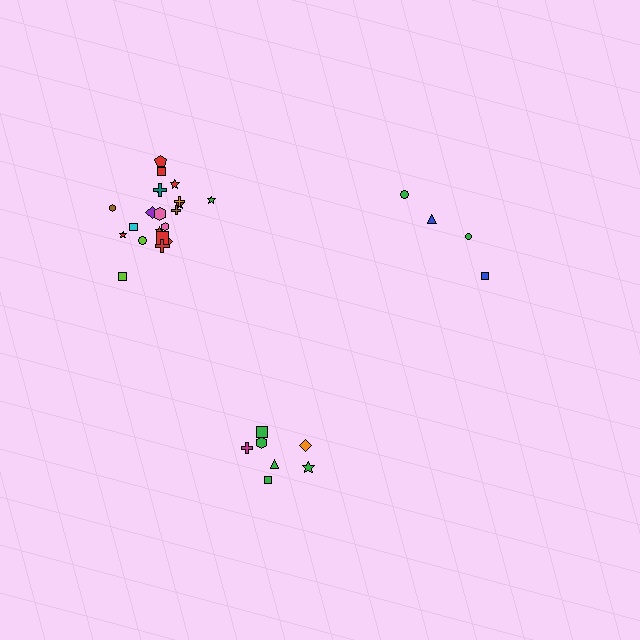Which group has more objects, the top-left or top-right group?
The top-left group.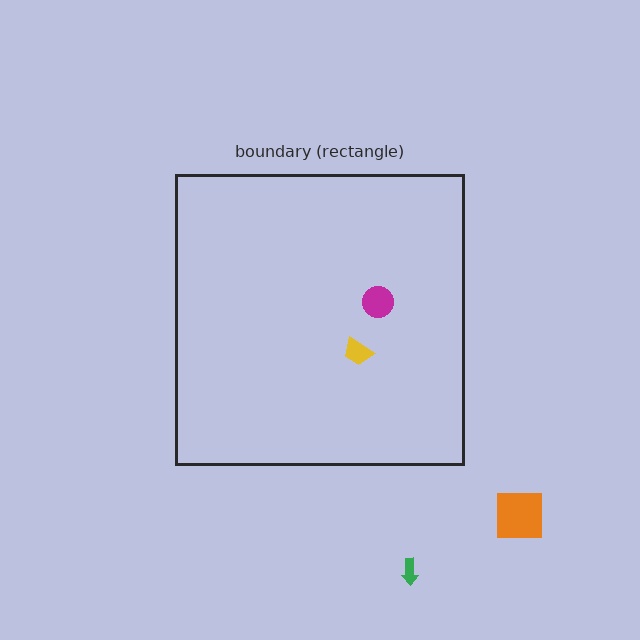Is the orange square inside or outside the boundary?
Outside.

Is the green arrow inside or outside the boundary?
Outside.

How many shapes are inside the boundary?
2 inside, 2 outside.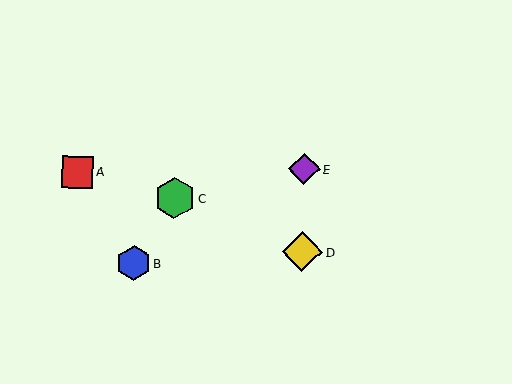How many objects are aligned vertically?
2 objects (D, E) are aligned vertically.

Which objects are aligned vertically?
Objects D, E are aligned vertically.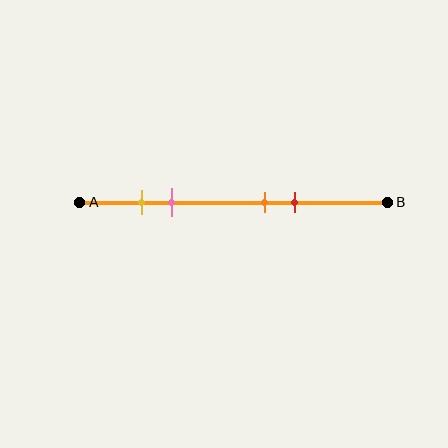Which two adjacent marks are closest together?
The yellow and pink marks are the closest adjacent pair.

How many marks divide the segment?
There are 4 marks dividing the segment.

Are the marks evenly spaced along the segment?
No, the marks are not evenly spaced.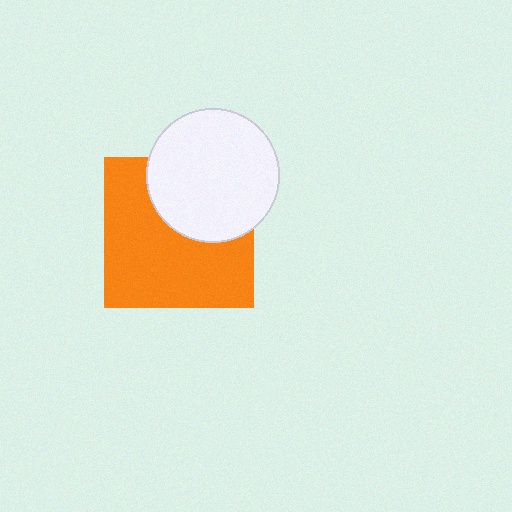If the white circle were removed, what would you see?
You would see the complete orange square.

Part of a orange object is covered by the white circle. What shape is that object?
It is a square.